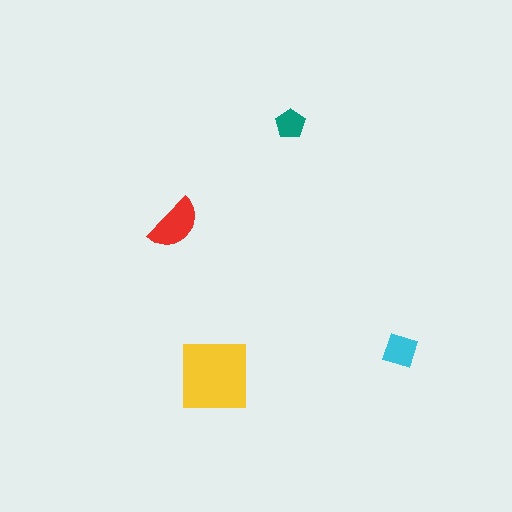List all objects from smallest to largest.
The teal pentagon, the cyan diamond, the red semicircle, the yellow square.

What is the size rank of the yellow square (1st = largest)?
1st.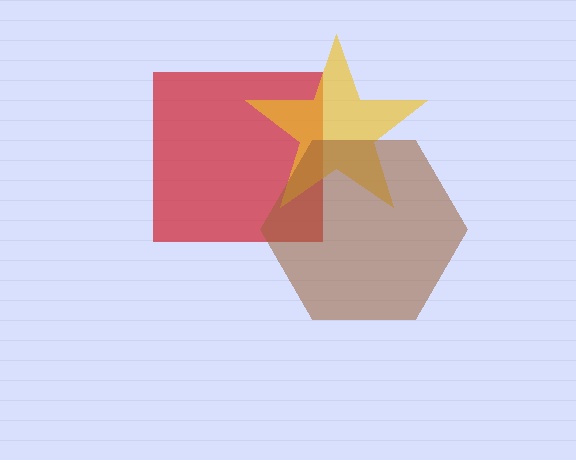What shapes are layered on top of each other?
The layered shapes are: a red square, a yellow star, a brown hexagon.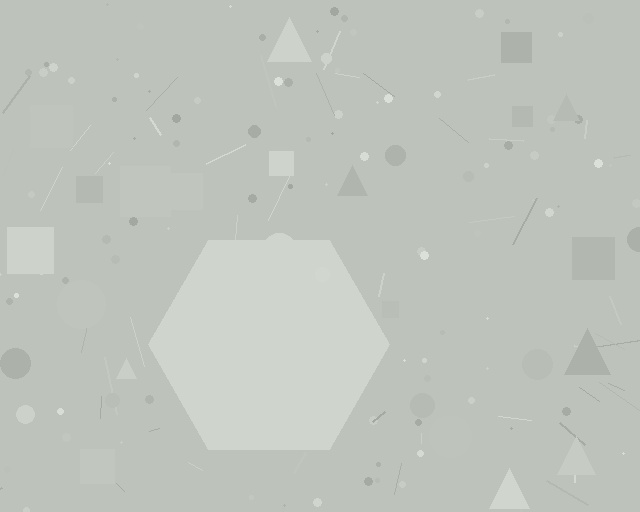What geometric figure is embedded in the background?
A hexagon is embedded in the background.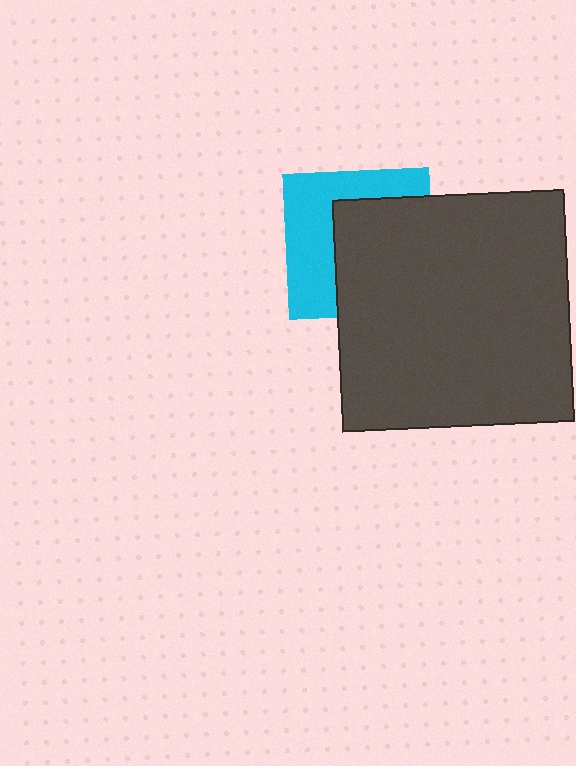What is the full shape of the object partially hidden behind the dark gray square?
The partially hidden object is a cyan square.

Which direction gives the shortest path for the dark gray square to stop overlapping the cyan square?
Moving right gives the shortest separation.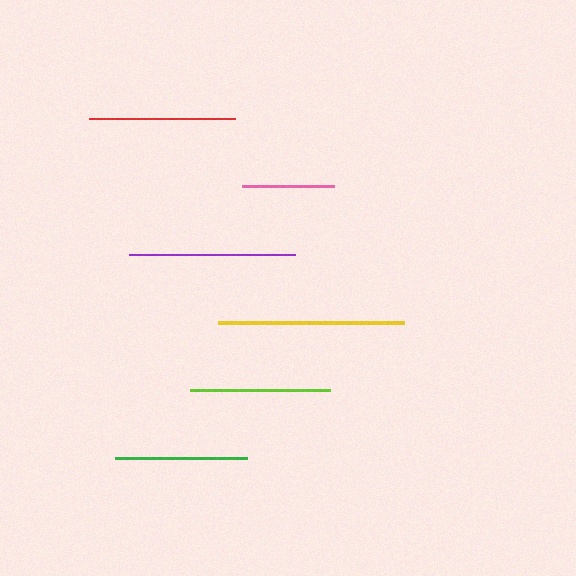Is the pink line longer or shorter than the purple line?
The purple line is longer than the pink line.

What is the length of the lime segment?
The lime segment is approximately 140 pixels long.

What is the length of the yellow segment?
The yellow segment is approximately 186 pixels long.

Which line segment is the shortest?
The pink line is the shortest at approximately 91 pixels.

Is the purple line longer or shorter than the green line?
The purple line is longer than the green line.